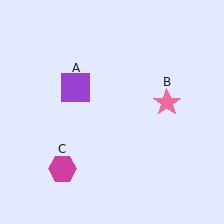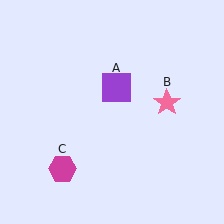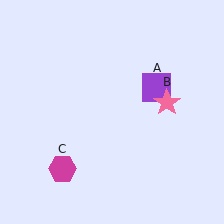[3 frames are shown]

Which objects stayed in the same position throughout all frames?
Pink star (object B) and magenta hexagon (object C) remained stationary.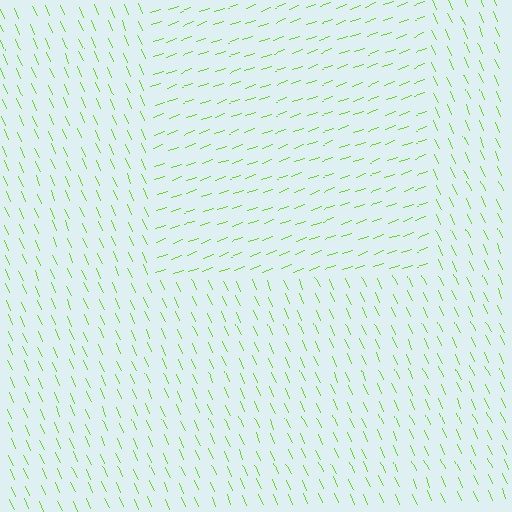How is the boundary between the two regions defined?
The boundary is defined purely by a change in line orientation (approximately 85 degrees difference). All lines are the same color and thickness.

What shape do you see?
I see a rectangle.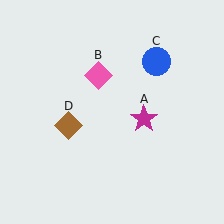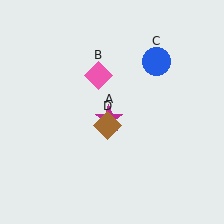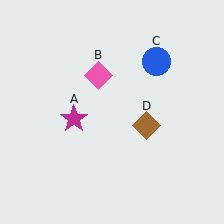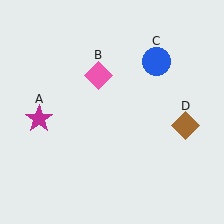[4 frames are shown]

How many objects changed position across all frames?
2 objects changed position: magenta star (object A), brown diamond (object D).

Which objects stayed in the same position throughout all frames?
Pink diamond (object B) and blue circle (object C) remained stationary.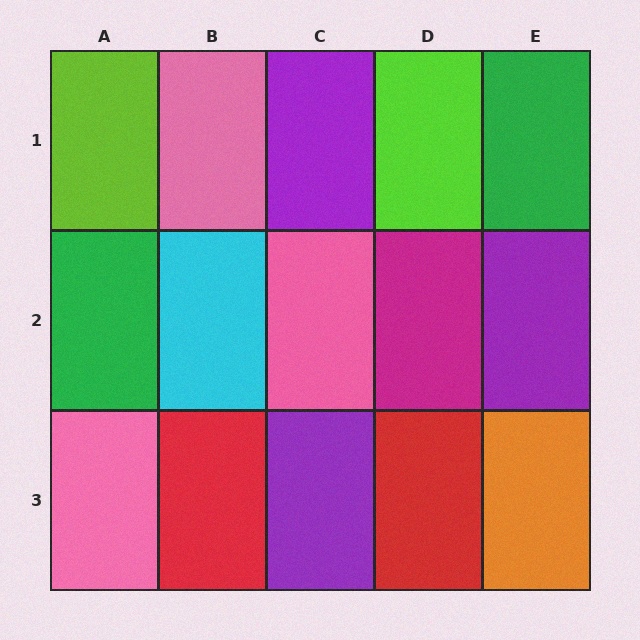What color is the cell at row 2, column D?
Magenta.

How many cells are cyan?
1 cell is cyan.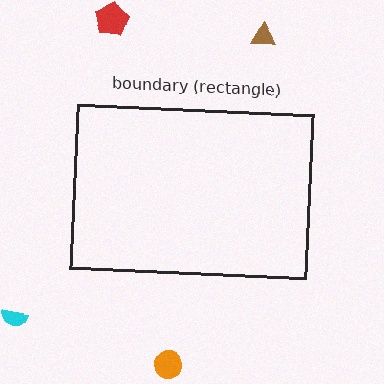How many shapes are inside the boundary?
0 inside, 4 outside.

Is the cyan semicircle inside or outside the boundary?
Outside.